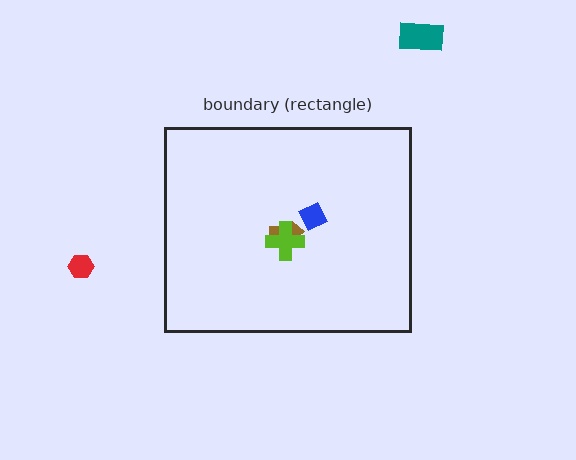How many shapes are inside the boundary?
3 inside, 2 outside.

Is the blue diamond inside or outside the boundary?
Inside.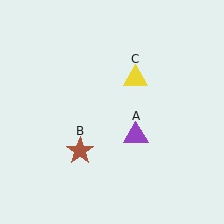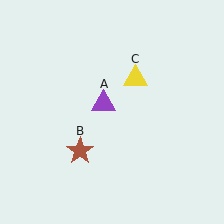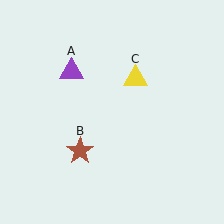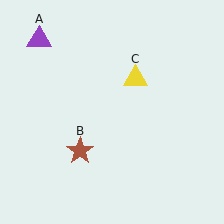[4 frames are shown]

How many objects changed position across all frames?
1 object changed position: purple triangle (object A).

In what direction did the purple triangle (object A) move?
The purple triangle (object A) moved up and to the left.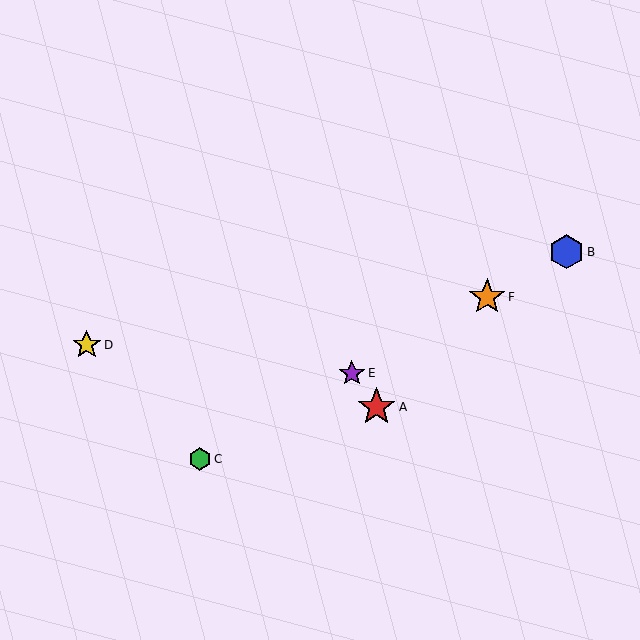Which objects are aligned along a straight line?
Objects B, C, E, F are aligned along a straight line.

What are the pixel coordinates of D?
Object D is at (87, 345).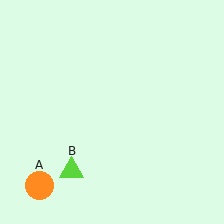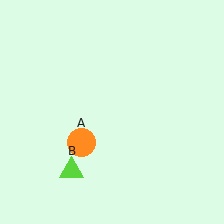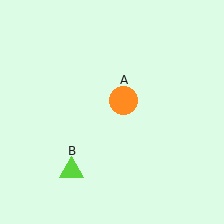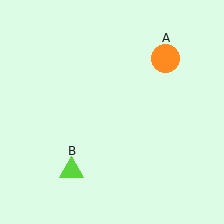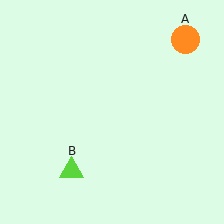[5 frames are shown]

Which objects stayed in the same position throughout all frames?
Lime triangle (object B) remained stationary.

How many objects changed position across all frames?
1 object changed position: orange circle (object A).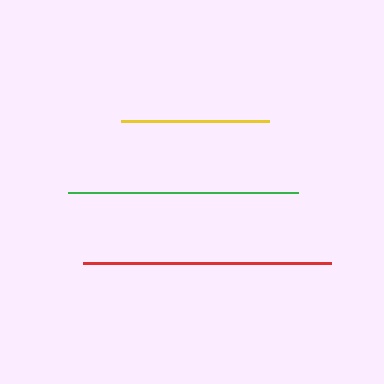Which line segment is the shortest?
The yellow line is the shortest at approximately 148 pixels.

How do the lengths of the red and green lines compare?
The red and green lines are approximately the same length.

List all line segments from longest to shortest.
From longest to shortest: red, green, yellow.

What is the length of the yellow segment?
The yellow segment is approximately 148 pixels long.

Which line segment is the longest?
The red line is the longest at approximately 247 pixels.